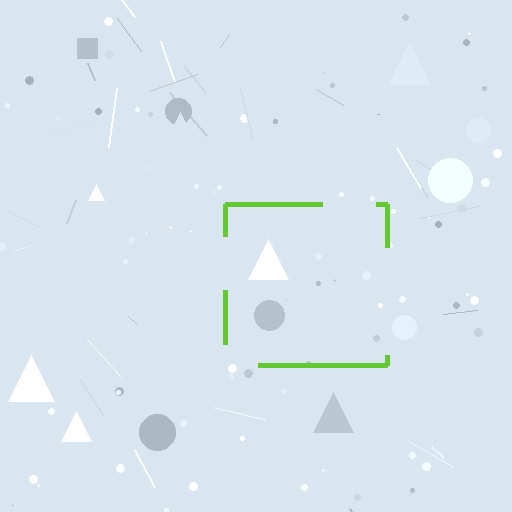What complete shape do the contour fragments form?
The contour fragments form a square.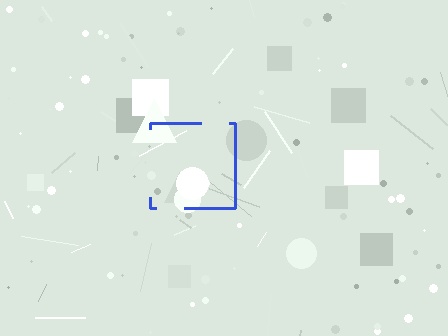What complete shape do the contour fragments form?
The contour fragments form a square.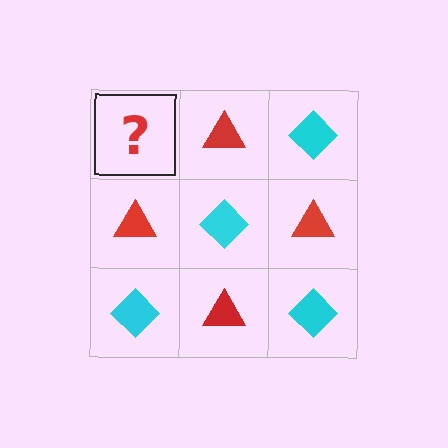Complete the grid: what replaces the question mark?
The question mark should be replaced with a cyan diamond.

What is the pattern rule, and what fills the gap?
The rule is that it alternates cyan diamond and red triangle in a checkerboard pattern. The gap should be filled with a cyan diamond.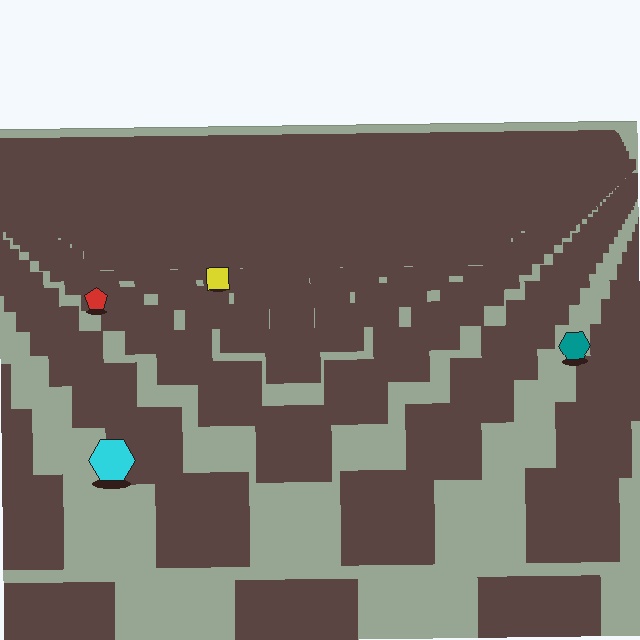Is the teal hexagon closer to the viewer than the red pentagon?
Yes. The teal hexagon is closer — you can tell from the texture gradient: the ground texture is coarser near it.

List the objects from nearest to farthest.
From nearest to farthest: the cyan hexagon, the teal hexagon, the red pentagon, the yellow square.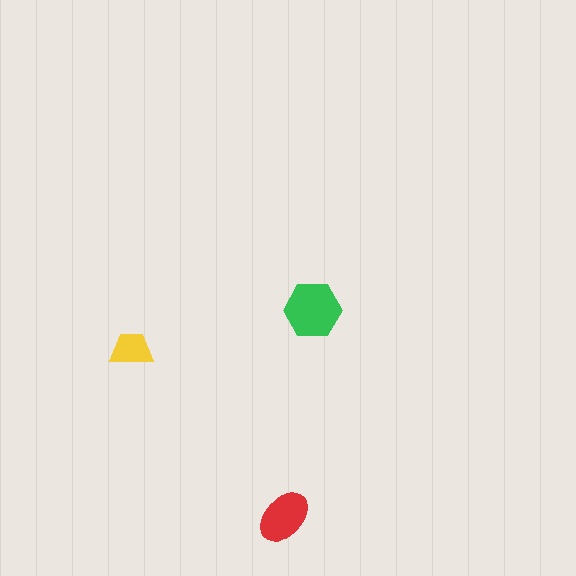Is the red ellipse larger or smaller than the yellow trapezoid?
Larger.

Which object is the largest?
The green hexagon.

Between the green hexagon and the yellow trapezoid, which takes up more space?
The green hexagon.